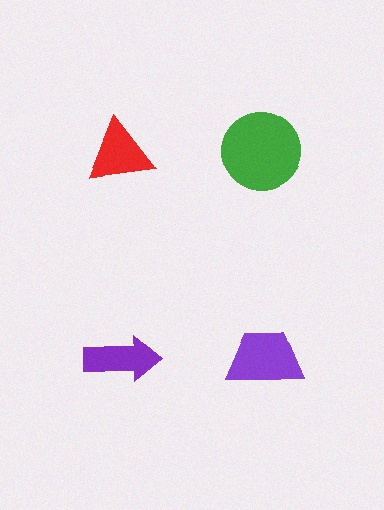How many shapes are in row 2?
2 shapes.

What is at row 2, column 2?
A purple trapezoid.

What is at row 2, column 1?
A purple arrow.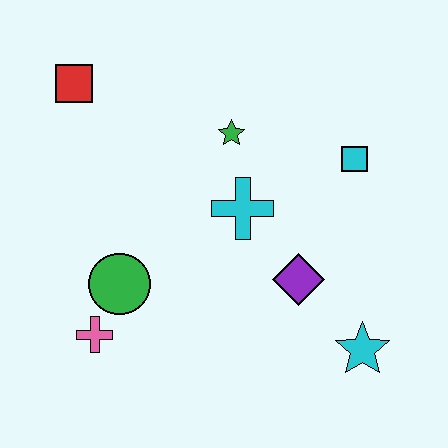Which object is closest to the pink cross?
The green circle is closest to the pink cross.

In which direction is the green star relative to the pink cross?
The green star is above the pink cross.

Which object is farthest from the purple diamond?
The red square is farthest from the purple diamond.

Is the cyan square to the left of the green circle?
No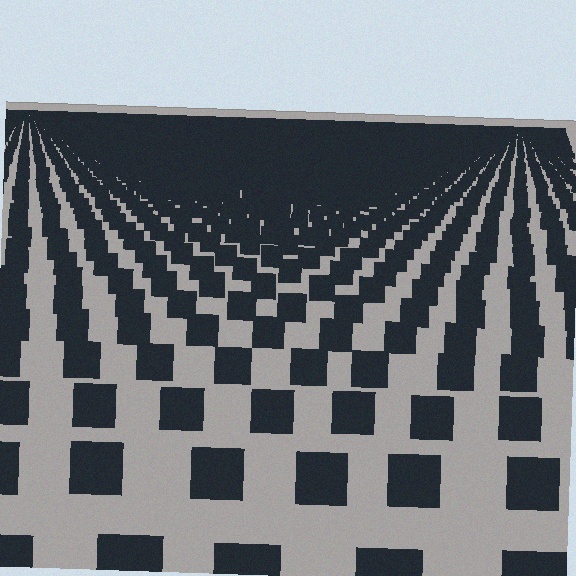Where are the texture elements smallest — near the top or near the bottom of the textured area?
Near the top.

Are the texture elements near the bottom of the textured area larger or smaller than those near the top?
Larger. Near the bottom, elements are closer to the viewer and appear at a bigger on-screen size.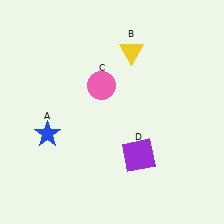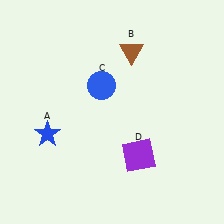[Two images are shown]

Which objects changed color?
B changed from yellow to brown. C changed from pink to blue.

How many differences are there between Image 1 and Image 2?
There are 2 differences between the two images.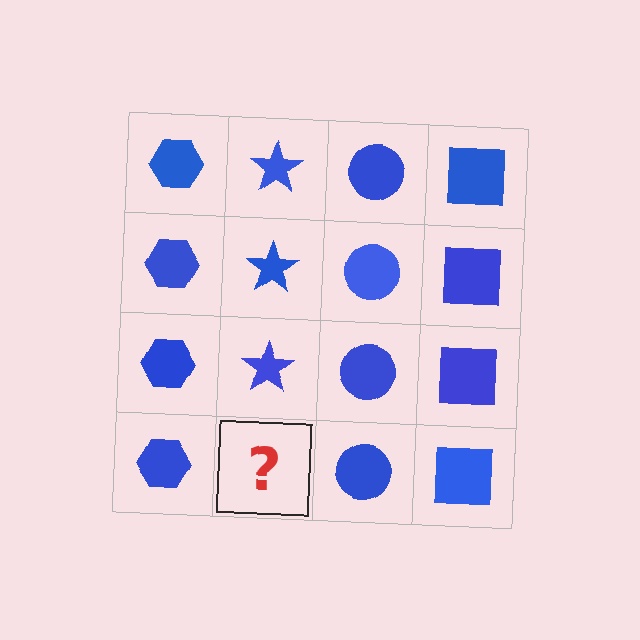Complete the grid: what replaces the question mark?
The question mark should be replaced with a blue star.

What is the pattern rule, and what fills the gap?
The rule is that each column has a consistent shape. The gap should be filled with a blue star.